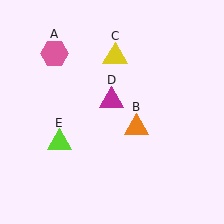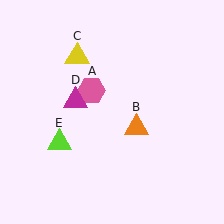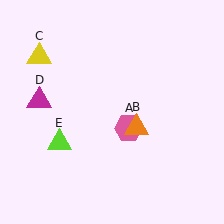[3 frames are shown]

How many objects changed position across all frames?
3 objects changed position: pink hexagon (object A), yellow triangle (object C), magenta triangle (object D).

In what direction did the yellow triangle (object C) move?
The yellow triangle (object C) moved left.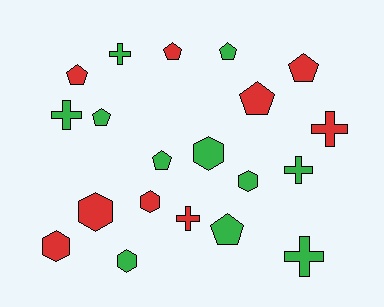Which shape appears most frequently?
Pentagon, with 8 objects.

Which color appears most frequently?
Green, with 11 objects.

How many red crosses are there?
There are 2 red crosses.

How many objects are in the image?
There are 20 objects.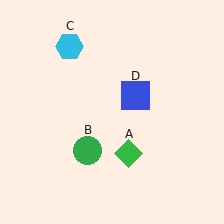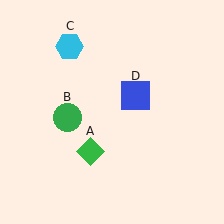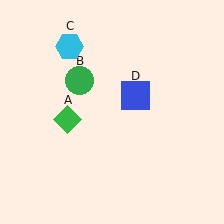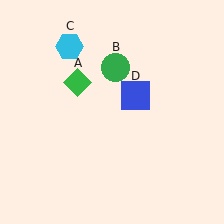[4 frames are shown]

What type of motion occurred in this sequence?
The green diamond (object A), green circle (object B) rotated clockwise around the center of the scene.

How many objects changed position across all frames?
2 objects changed position: green diamond (object A), green circle (object B).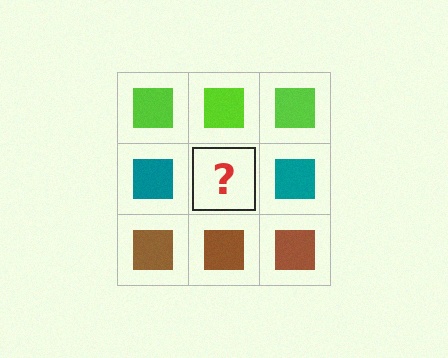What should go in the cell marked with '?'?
The missing cell should contain a teal square.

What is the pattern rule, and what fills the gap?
The rule is that each row has a consistent color. The gap should be filled with a teal square.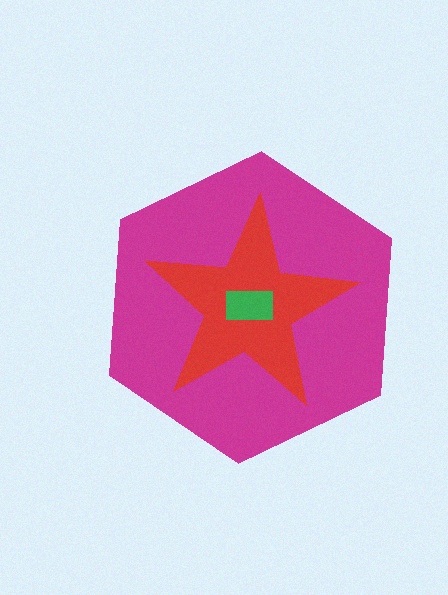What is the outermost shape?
The magenta hexagon.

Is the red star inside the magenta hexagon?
Yes.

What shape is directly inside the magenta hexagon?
The red star.